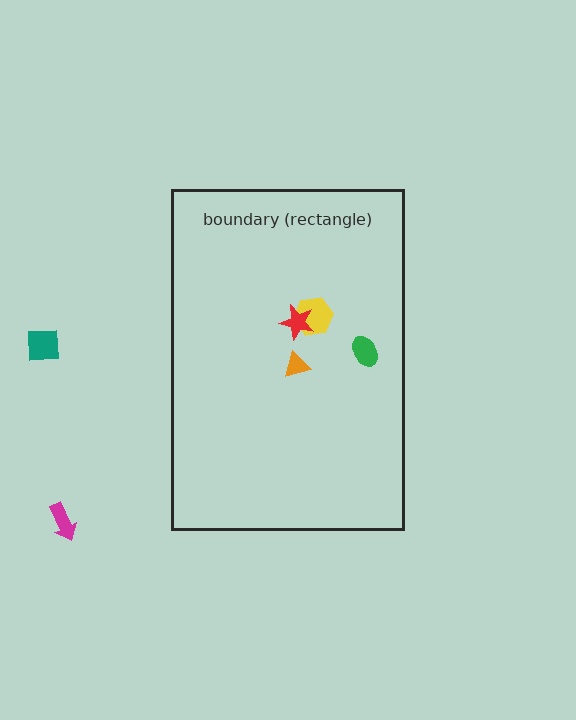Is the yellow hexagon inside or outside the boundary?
Inside.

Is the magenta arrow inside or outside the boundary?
Outside.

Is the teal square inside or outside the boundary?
Outside.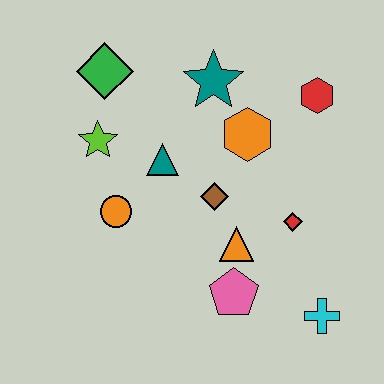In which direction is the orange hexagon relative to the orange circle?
The orange hexagon is to the right of the orange circle.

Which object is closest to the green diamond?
The lime star is closest to the green diamond.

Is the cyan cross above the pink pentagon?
No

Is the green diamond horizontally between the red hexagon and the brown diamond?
No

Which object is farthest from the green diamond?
The cyan cross is farthest from the green diamond.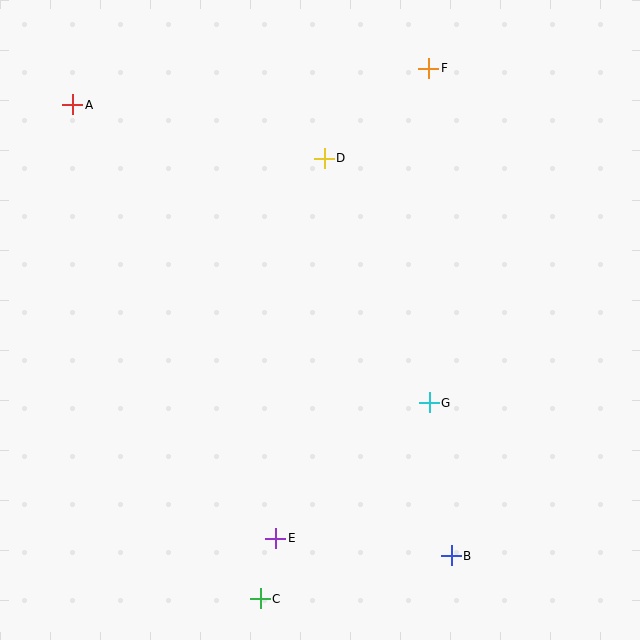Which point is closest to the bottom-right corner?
Point B is closest to the bottom-right corner.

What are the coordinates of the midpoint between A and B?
The midpoint between A and B is at (262, 330).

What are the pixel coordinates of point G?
Point G is at (429, 403).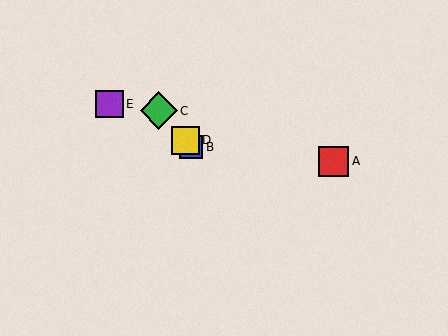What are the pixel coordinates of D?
Object D is at (186, 140).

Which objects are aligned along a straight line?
Objects B, C, D are aligned along a straight line.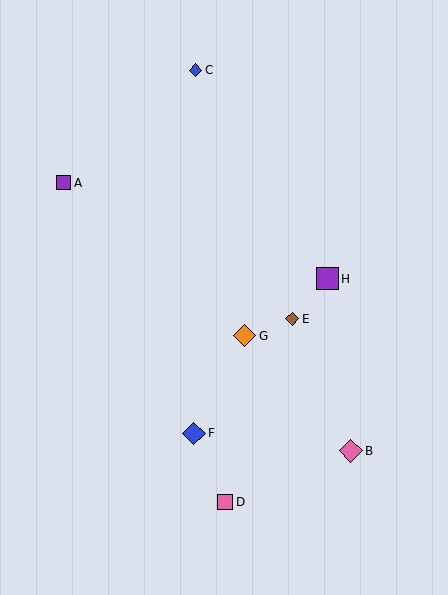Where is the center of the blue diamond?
The center of the blue diamond is at (194, 433).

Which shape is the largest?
The pink diamond (labeled B) is the largest.